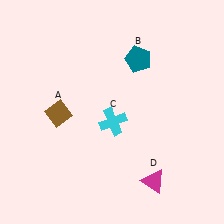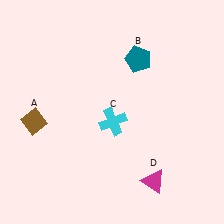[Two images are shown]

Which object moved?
The brown diamond (A) moved left.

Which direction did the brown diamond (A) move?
The brown diamond (A) moved left.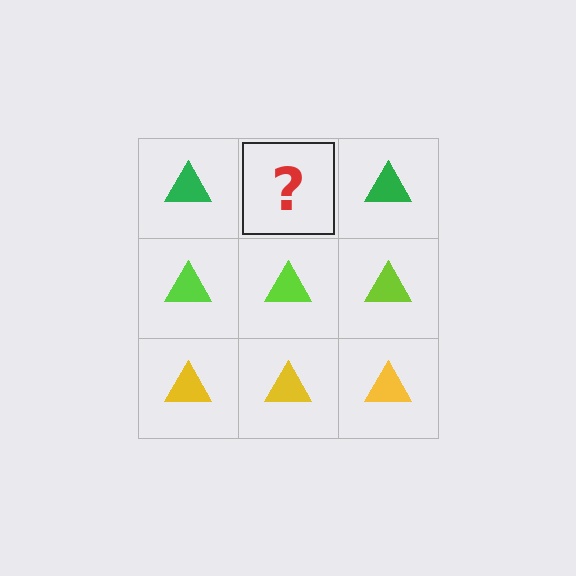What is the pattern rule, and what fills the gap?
The rule is that each row has a consistent color. The gap should be filled with a green triangle.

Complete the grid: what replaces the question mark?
The question mark should be replaced with a green triangle.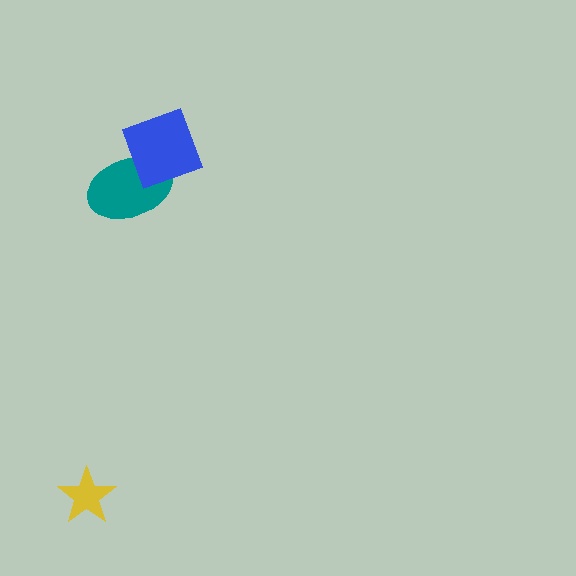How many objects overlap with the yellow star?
0 objects overlap with the yellow star.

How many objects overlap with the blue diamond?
1 object overlaps with the blue diamond.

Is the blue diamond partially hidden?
No, no other shape covers it.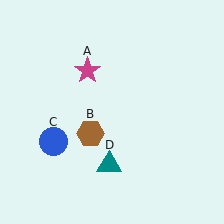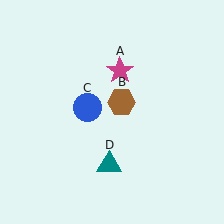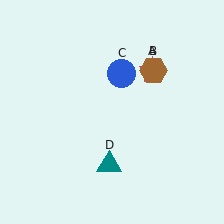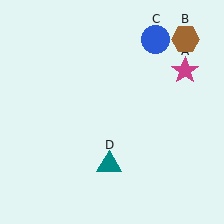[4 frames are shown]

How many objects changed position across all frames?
3 objects changed position: magenta star (object A), brown hexagon (object B), blue circle (object C).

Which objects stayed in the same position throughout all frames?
Teal triangle (object D) remained stationary.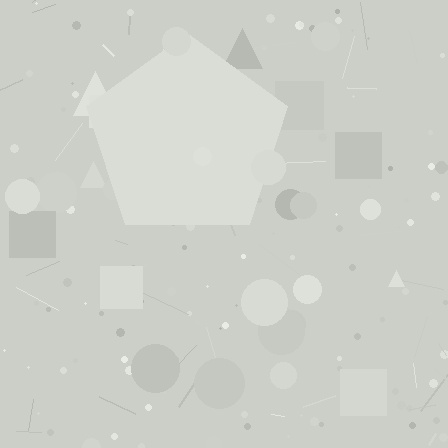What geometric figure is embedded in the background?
A pentagon is embedded in the background.